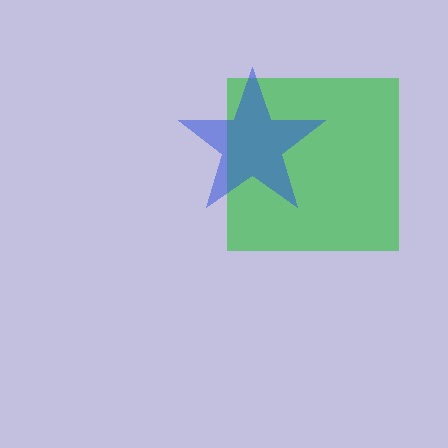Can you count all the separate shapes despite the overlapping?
Yes, there are 2 separate shapes.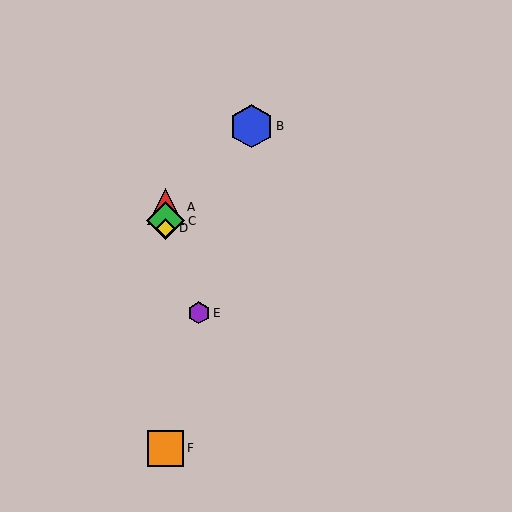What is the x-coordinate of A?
Object A is at x≈166.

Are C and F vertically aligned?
Yes, both are at x≈166.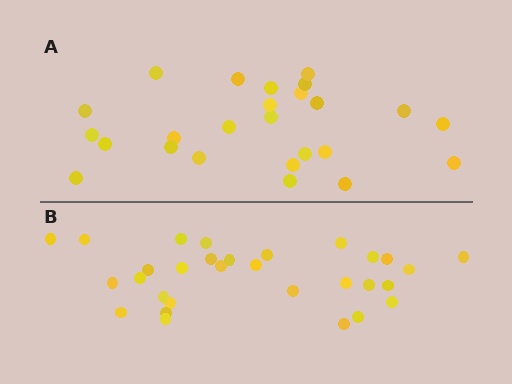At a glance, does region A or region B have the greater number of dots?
Region B (the bottom region) has more dots.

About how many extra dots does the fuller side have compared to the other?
Region B has about 5 more dots than region A.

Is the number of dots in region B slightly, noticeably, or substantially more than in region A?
Region B has only slightly more — the two regions are fairly close. The ratio is roughly 1.2 to 1.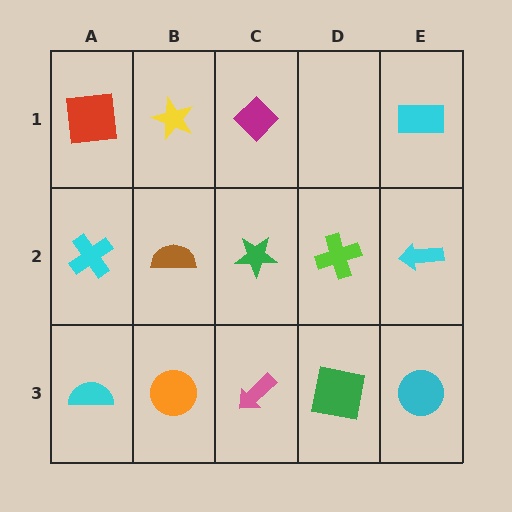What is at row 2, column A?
A cyan cross.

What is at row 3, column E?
A cyan circle.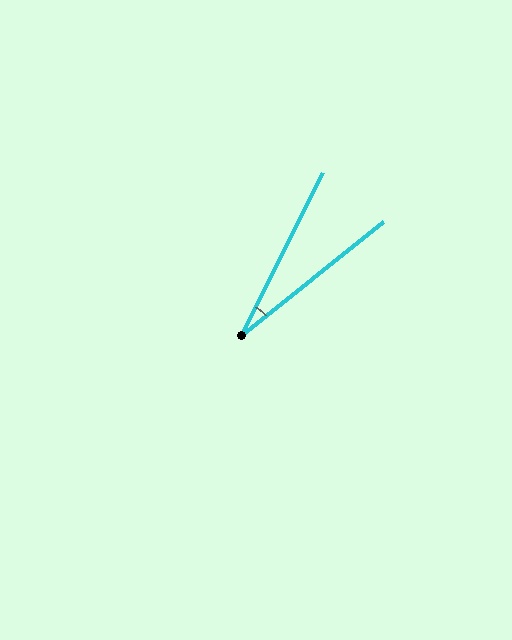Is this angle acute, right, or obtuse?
It is acute.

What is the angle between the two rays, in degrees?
Approximately 25 degrees.